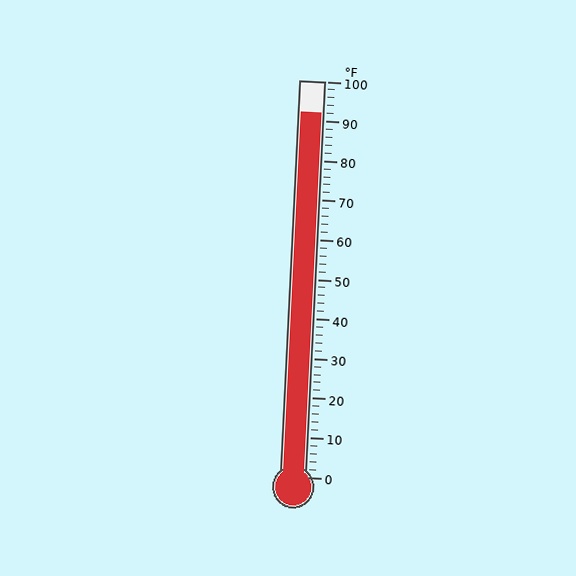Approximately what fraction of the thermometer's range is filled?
The thermometer is filled to approximately 90% of its range.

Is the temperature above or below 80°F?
The temperature is above 80°F.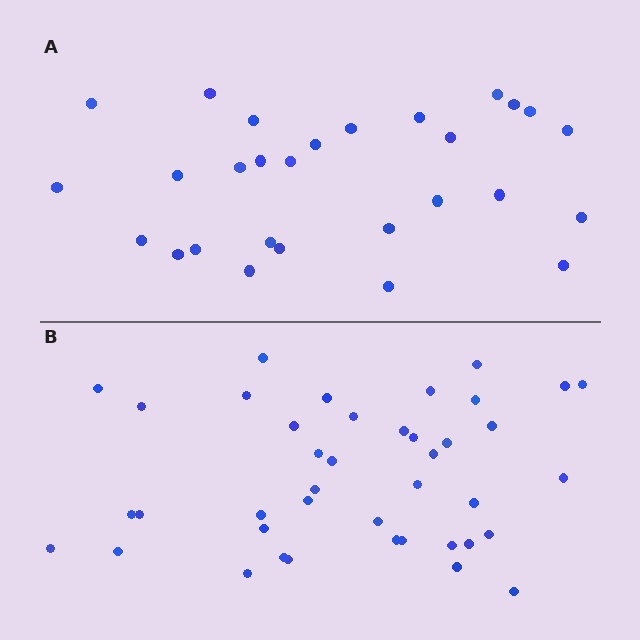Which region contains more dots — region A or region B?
Region B (the bottom region) has more dots.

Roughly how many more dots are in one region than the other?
Region B has approximately 15 more dots than region A.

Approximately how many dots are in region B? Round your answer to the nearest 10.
About 40 dots. (The exact count is 41, which rounds to 40.)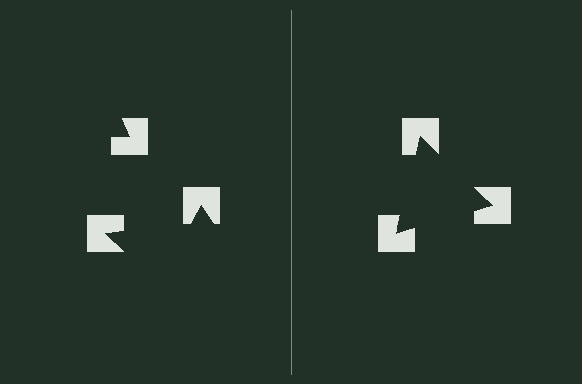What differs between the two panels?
The notched squares are positioned identically on both sides; only the wedge orientations differ. On the right they align to a triangle; on the left they are misaligned.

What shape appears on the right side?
An illusory triangle.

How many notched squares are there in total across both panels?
6 — 3 on each side.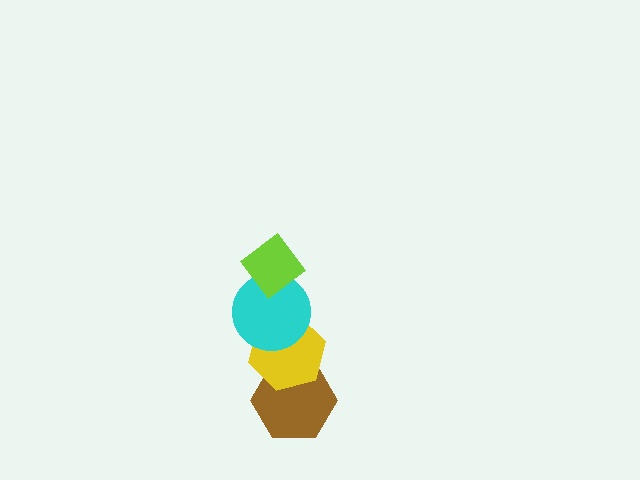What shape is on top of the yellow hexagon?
The cyan circle is on top of the yellow hexagon.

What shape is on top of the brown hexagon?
The yellow hexagon is on top of the brown hexagon.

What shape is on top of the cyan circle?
The lime diamond is on top of the cyan circle.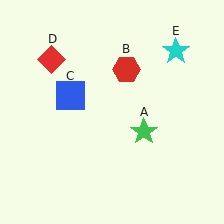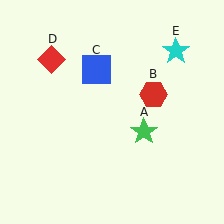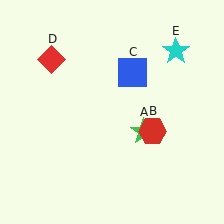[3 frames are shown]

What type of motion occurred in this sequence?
The red hexagon (object B), blue square (object C) rotated clockwise around the center of the scene.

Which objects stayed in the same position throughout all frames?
Green star (object A) and red diamond (object D) and cyan star (object E) remained stationary.